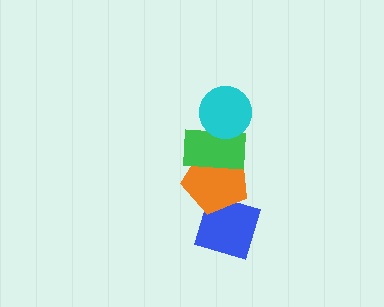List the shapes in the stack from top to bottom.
From top to bottom: the cyan circle, the green rectangle, the orange pentagon, the blue diamond.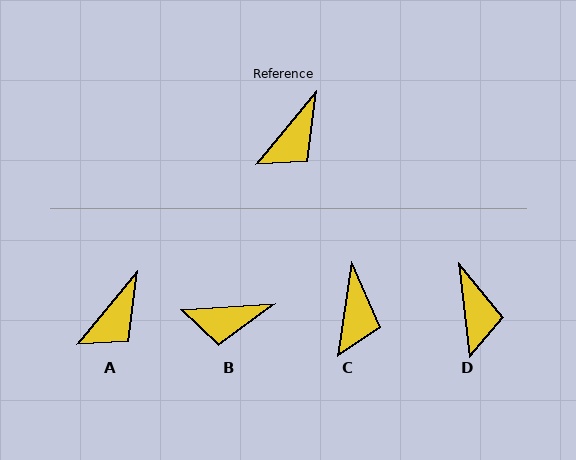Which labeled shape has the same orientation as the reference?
A.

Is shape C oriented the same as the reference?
No, it is off by about 31 degrees.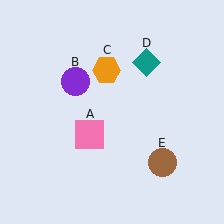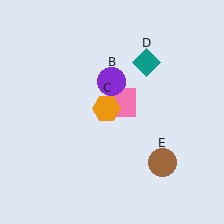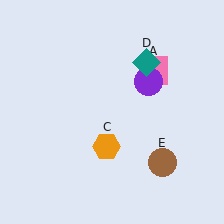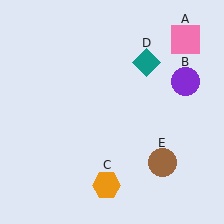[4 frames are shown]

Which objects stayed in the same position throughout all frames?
Teal diamond (object D) and brown circle (object E) remained stationary.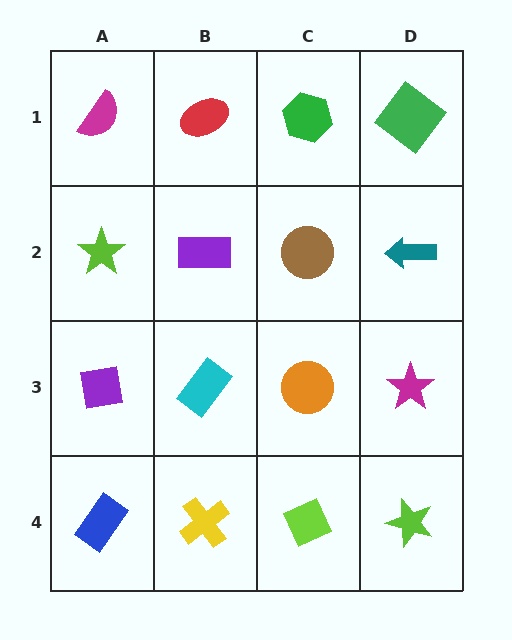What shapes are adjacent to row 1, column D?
A teal arrow (row 2, column D), a green hexagon (row 1, column C).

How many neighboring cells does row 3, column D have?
3.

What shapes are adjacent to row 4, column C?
An orange circle (row 3, column C), a yellow cross (row 4, column B), a lime star (row 4, column D).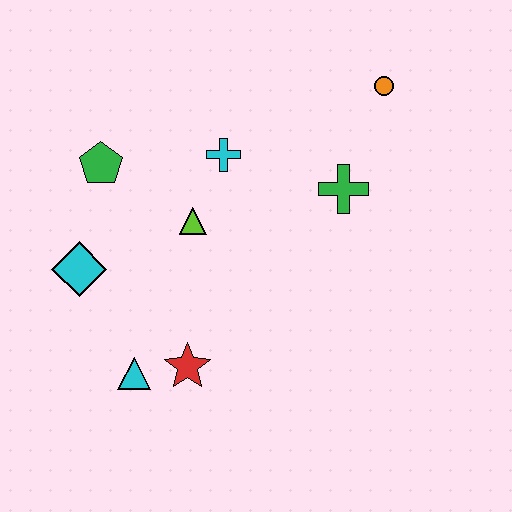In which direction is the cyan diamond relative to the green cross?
The cyan diamond is to the left of the green cross.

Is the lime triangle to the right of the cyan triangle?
Yes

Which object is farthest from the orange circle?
The cyan triangle is farthest from the orange circle.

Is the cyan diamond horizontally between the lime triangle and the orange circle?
No